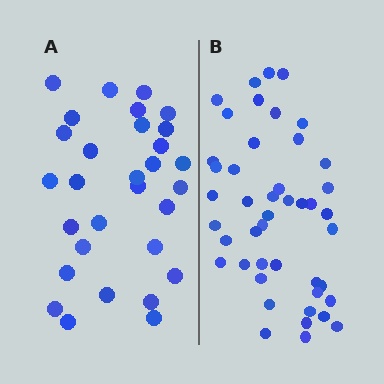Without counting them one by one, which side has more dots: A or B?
Region B (the right region) has more dots.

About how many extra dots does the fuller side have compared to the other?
Region B has approximately 15 more dots than region A.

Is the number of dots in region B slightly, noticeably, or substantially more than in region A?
Region B has substantially more. The ratio is roughly 1.5 to 1.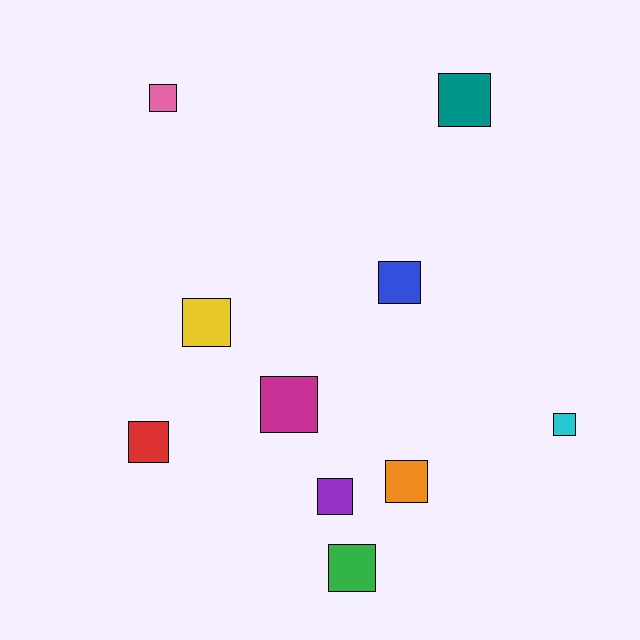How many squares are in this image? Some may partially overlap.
There are 10 squares.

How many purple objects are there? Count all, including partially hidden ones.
There is 1 purple object.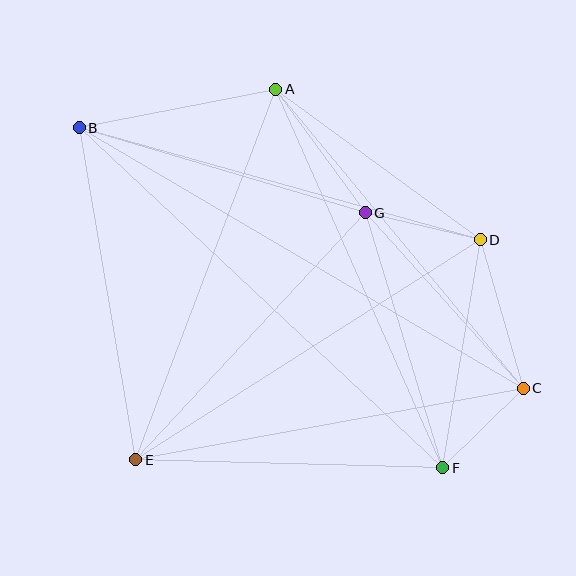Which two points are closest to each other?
Points C and F are closest to each other.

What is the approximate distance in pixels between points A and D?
The distance between A and D is approximately 254 pixels.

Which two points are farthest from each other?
Points B and C are farthest from each other.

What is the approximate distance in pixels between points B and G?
The distance between B and G is approximately 298 pixels.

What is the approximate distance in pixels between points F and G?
The distance between F and G is approximately 267 pixels.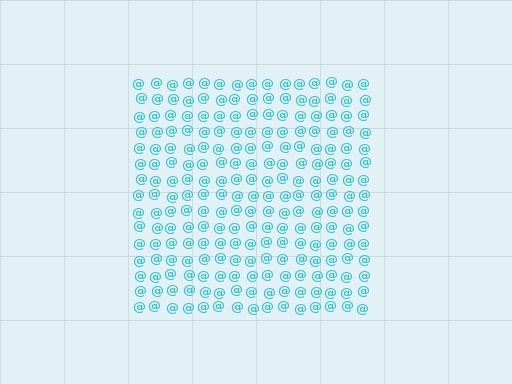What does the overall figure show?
The overall figure shows a square.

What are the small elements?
The small elements are at signs.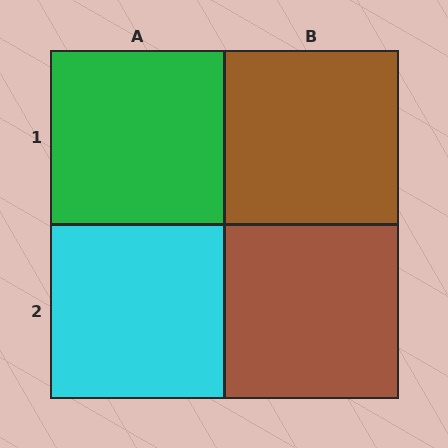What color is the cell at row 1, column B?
Brown.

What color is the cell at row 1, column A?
Green.